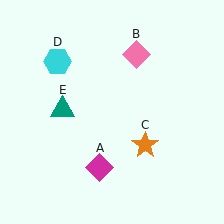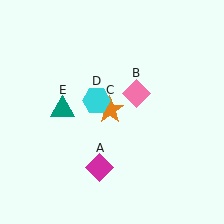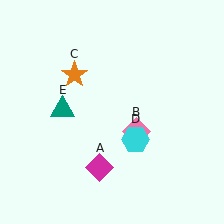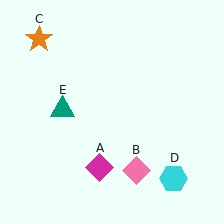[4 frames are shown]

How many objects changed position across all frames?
3 objects changed position: pink diamond (object B), orange star (object C), cyan hexagon (object D).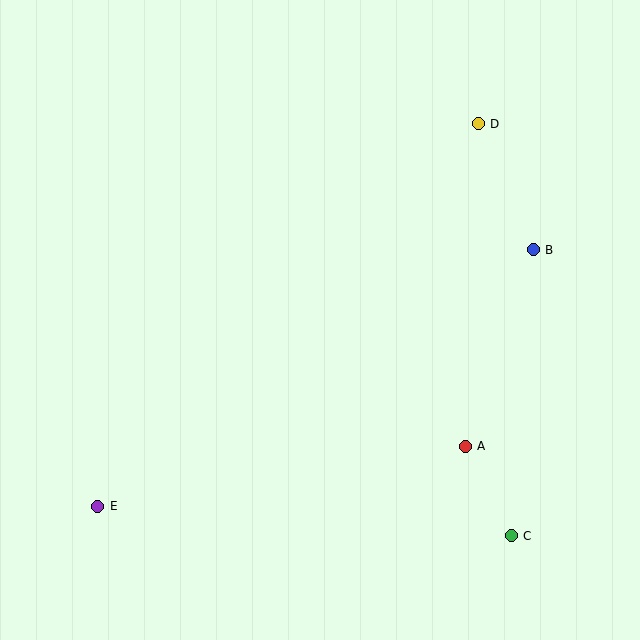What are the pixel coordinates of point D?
Point D is at (478, 124).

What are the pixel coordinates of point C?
Point C is at (511, 536).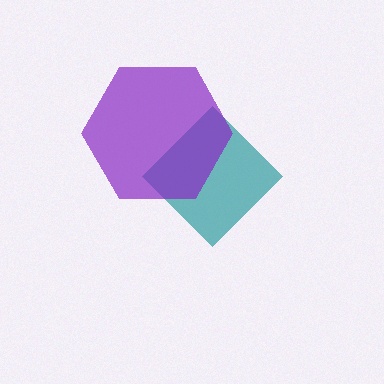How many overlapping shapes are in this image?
There are 2 overlapping shapes in the image.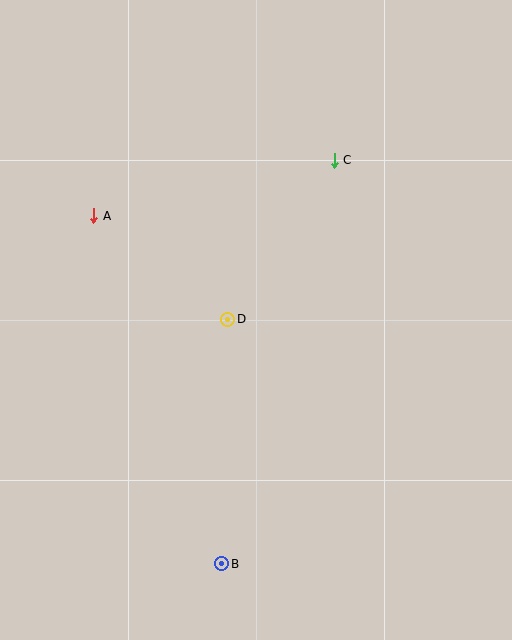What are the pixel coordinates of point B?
Point B is at (222, 564).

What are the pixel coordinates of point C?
Point C is at (334, 160).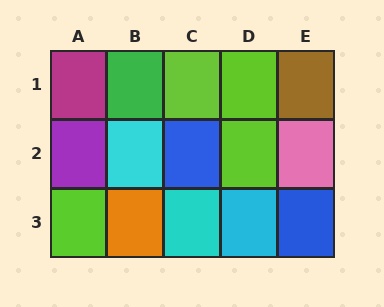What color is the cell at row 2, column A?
Purple.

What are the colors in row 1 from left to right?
Magenta, green, lime, lime, brown.